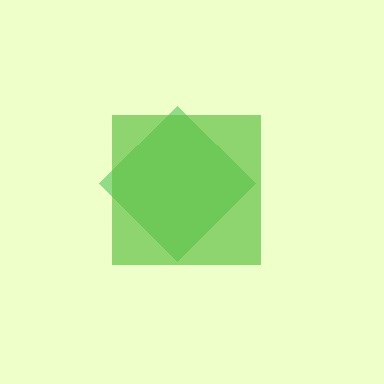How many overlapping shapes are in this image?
There are 2 overlapping shapes in the image.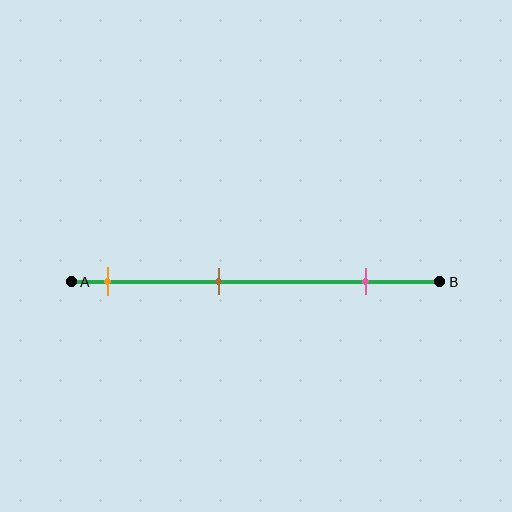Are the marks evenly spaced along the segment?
Yes, the marks are approximately evenly spaced.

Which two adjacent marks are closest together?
The orange and brown marks are the closest adjacent pair.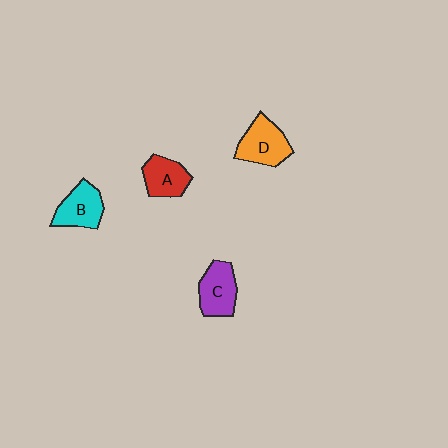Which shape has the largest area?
Shape D (orange).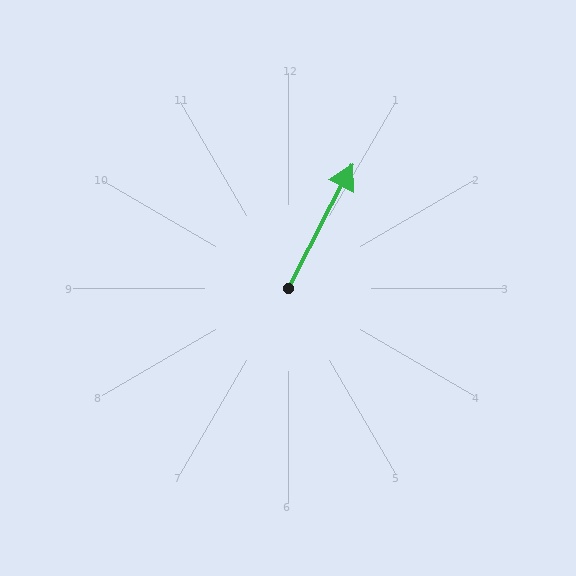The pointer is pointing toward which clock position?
Roughly 1 o'clock.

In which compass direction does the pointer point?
Northeast.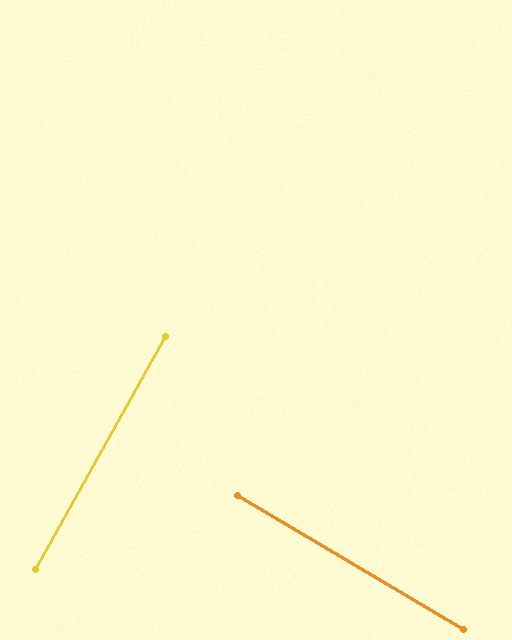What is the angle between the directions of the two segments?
Approximately 88 degrees.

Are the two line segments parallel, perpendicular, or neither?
Perpendicular — they meet at approximately 88°.